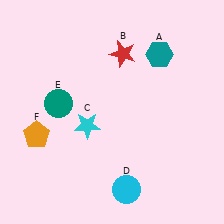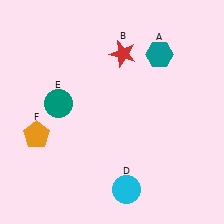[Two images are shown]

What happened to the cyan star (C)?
The cyan star (C) was removed in Image 2. It was in the bottom-left area of Image 1.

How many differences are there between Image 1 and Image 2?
There is 1 difference between the two images.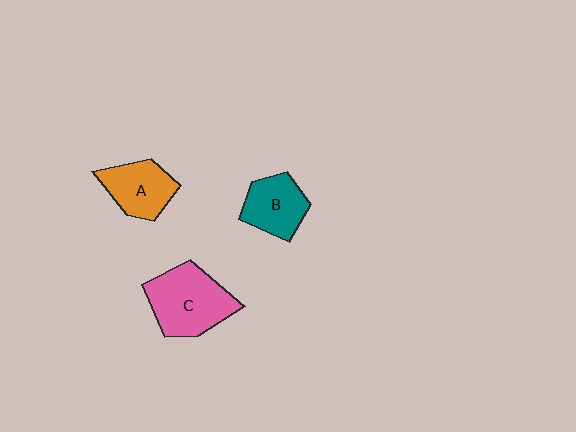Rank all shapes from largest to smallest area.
From largest to smallest: C (pink), A (orange), B (teal).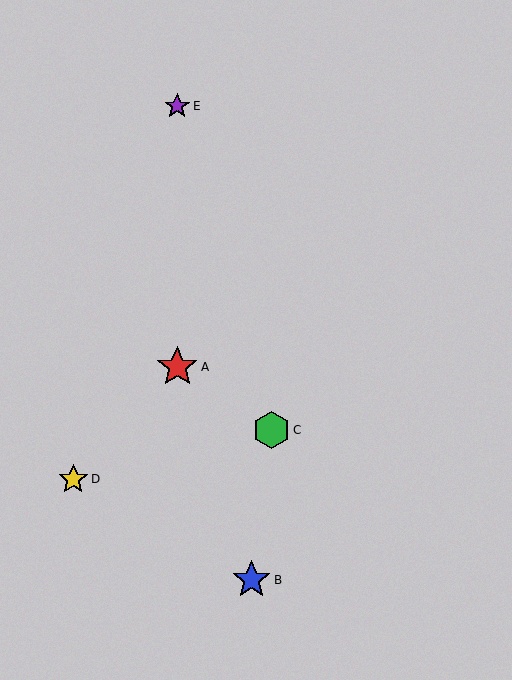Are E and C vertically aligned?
No, E is at x≈177 and C is at x≈272.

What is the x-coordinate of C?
Object C is at x≈272.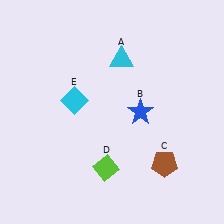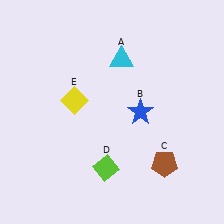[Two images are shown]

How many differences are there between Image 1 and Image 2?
There is 1 difference between the two images.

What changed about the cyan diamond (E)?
In Image 1, E is cyan. In Image 2, it changed to yellow.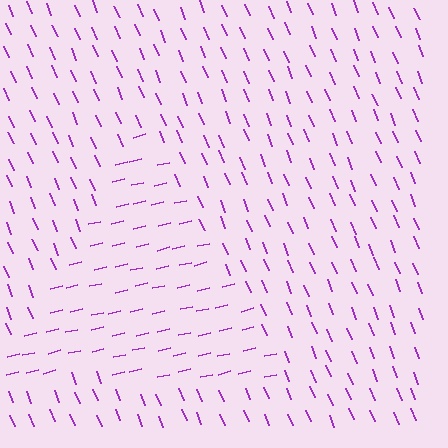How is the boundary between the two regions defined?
The boundary is defined purely by a change in line orientation (approximately 81 degrees difference). All lines are the same color and thickness.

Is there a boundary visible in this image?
Yes, there is a texture boundary formed by a change in line orientation.